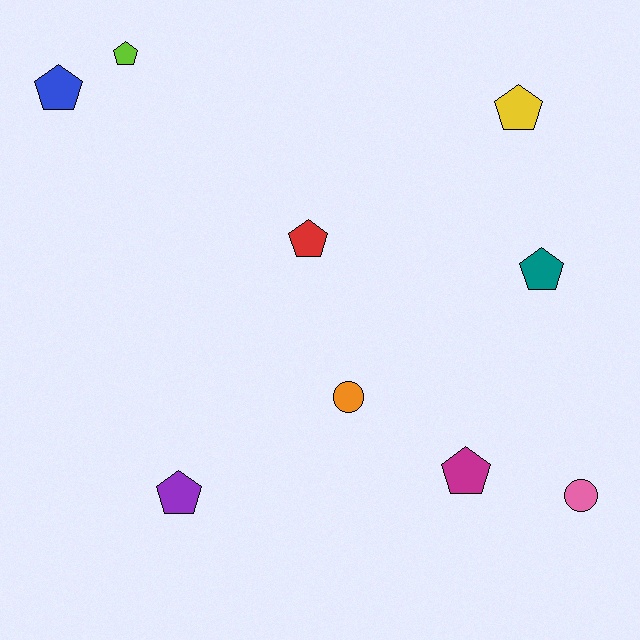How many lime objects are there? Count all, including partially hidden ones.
There is 1 lime object.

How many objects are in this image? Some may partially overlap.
There are 9 objects.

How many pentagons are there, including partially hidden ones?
There are 7 pentagons.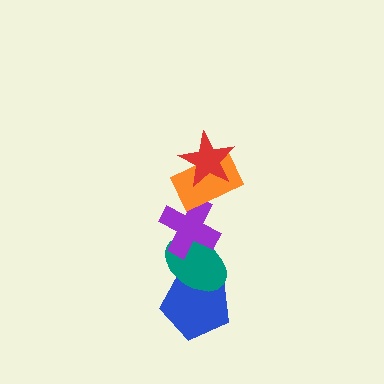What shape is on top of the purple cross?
The orange rectangle is on top of the purple cross.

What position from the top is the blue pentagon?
The blue pentagon is 5th from the top.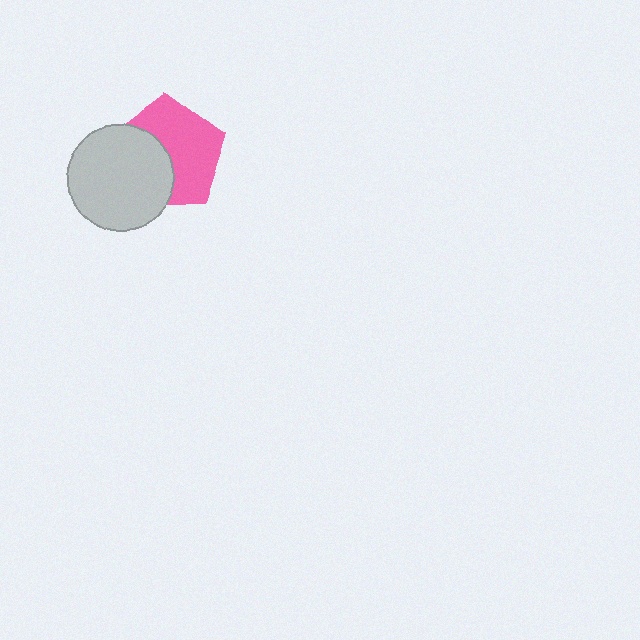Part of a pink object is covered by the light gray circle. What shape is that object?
It is a pentagon.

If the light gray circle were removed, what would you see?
You would see the complete pink pentagon.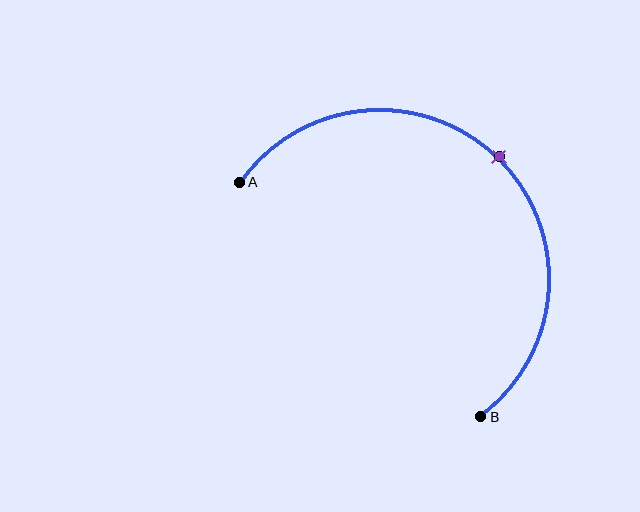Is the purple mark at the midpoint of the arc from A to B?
Yes. The purple mark lies on the arc at equal arc-length from both A and B — it is the arc midpoint.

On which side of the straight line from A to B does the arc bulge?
The arc bulges above and to the right of the straight line connecting A and B.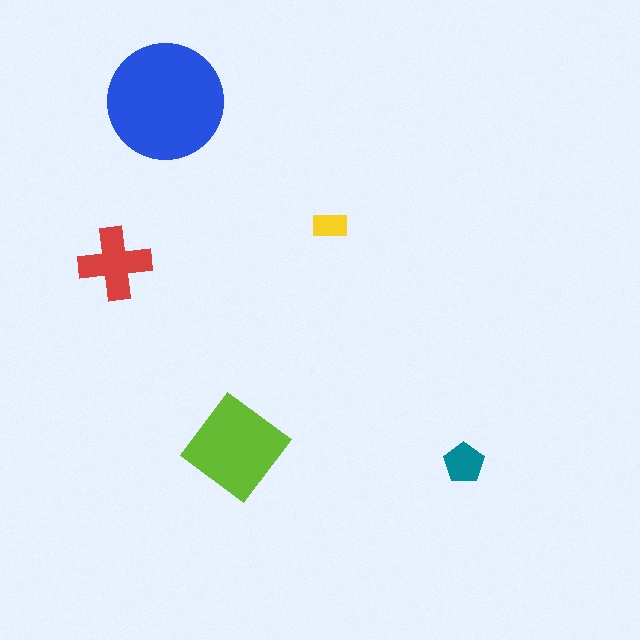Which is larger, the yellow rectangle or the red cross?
The red cross.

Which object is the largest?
The blue circle.